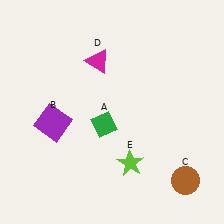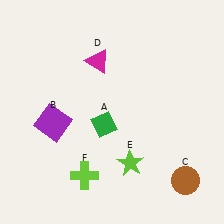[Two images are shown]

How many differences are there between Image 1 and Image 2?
There is 1 difference between the two images.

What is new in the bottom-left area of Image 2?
A lime cross (F) was added in the bottom-left area of Image 2.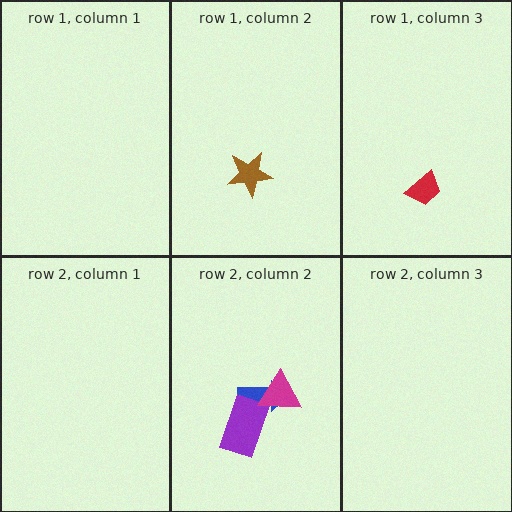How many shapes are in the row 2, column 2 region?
3.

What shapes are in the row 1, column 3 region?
The red trapezoid.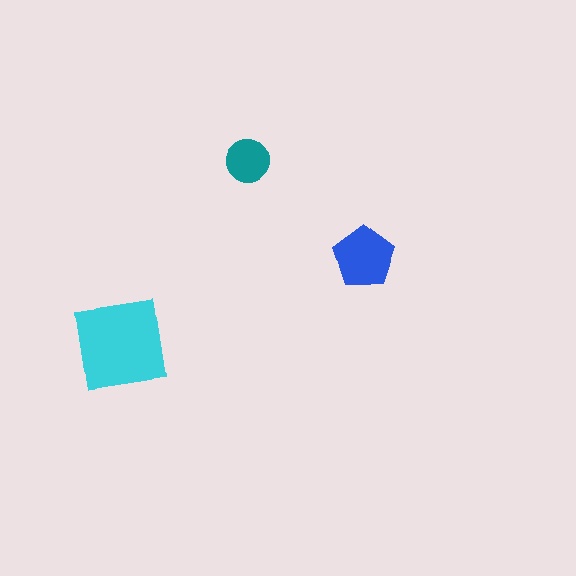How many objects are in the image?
There are 3 objects in the image.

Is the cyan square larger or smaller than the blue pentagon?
Larger.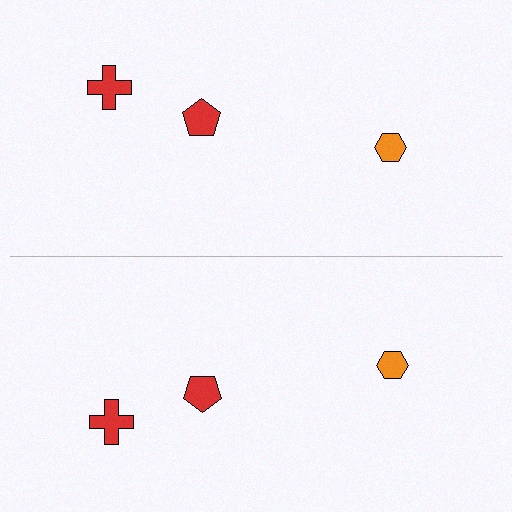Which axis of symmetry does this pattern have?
The pattern has a horizontal axis of symmetry running through the center of the image.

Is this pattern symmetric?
Yes, this pattern has bilateral (reflection) symmetry.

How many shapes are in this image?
There are 6 shapes in this image.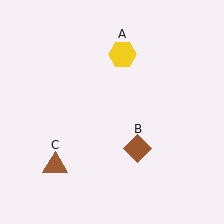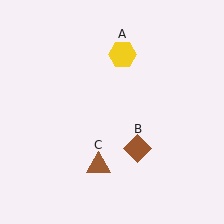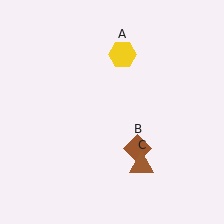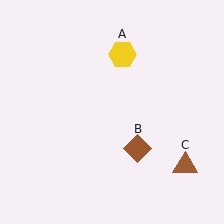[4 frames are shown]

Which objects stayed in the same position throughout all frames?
Yellow hexagon (object A) and brown diamond (object B) remained stationary.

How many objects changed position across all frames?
1 object changed position: brown triangle (object C).